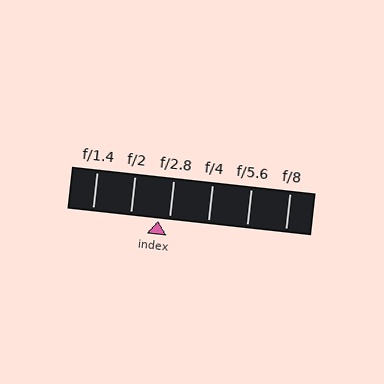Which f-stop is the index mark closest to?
The index mark is closest to f/2.8.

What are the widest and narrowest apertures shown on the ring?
The widest aperture shown is f/1.4 and the narrowest is f/8.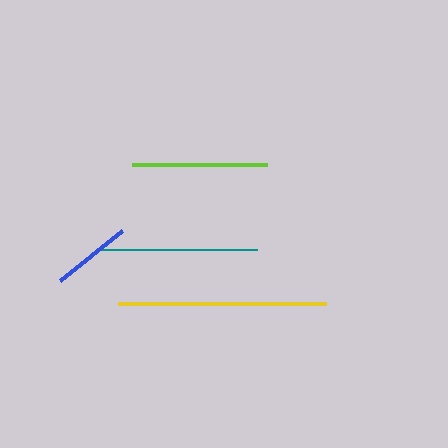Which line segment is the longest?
The yellow line is the longest at approximately 208 pixels.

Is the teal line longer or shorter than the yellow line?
The yellow line is longer than the teal line.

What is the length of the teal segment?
The teal segment is approximately 157 pixels long.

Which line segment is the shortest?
The blue line is the shortest at approximately 80 pixels.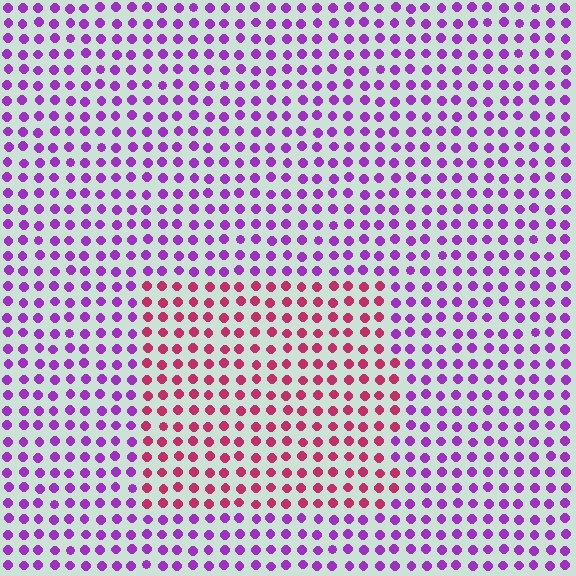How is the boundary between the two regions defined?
The boundary is defined purely by a slight shift in hue (about 50 degrees). Spacing, size, and orientation are identical on both sides.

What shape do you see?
I see a rectangle.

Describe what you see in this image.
The image is filled with small purple elements in a uniform arrangement. A rectangle-shaped region is visible where the elements are tinted to a slightly different hue, forming a subtle color boundary.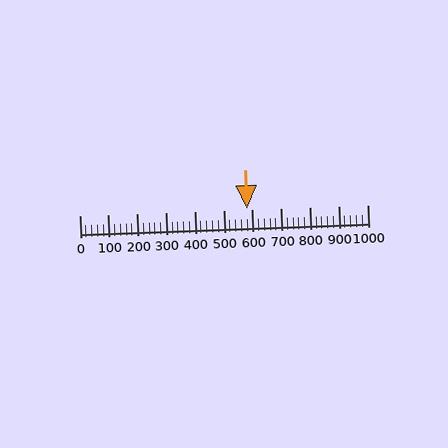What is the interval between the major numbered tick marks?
The major tick marks are spaced 100 units apart.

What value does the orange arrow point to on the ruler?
The orange arrow points to approximately 580.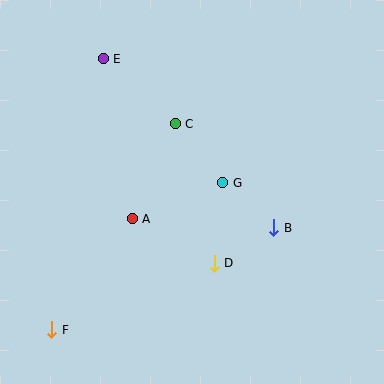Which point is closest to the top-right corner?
Point C is closest to the top-right corner.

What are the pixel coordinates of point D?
Point D is at (214, 263).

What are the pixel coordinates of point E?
Point E is at (103, 59).